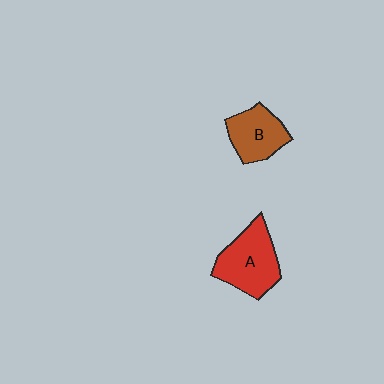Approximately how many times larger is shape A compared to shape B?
Approximately 1.3 times.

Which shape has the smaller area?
Shape B (brown).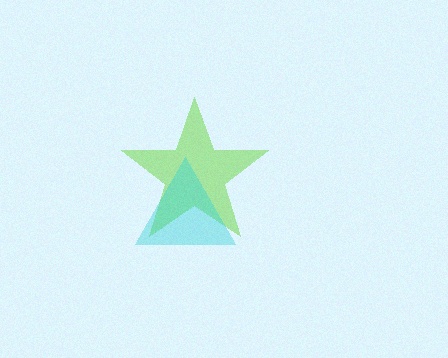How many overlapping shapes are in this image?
There are 2 overlapping shapes in the image.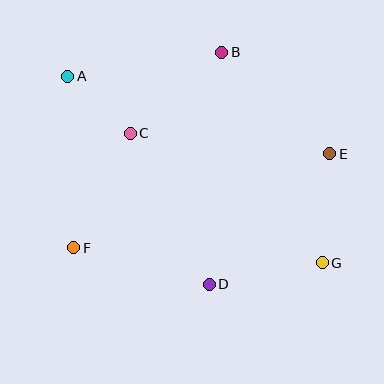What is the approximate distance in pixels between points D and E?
The distance between D and E is approximately 178 pixels.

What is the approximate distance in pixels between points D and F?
The distance between D and F is approximately 140 pixels.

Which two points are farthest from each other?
Points A and G are farthest from each other.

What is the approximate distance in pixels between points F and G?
The distance between F and G is approximately 249 pixels.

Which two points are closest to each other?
Points A and C are closest to each other.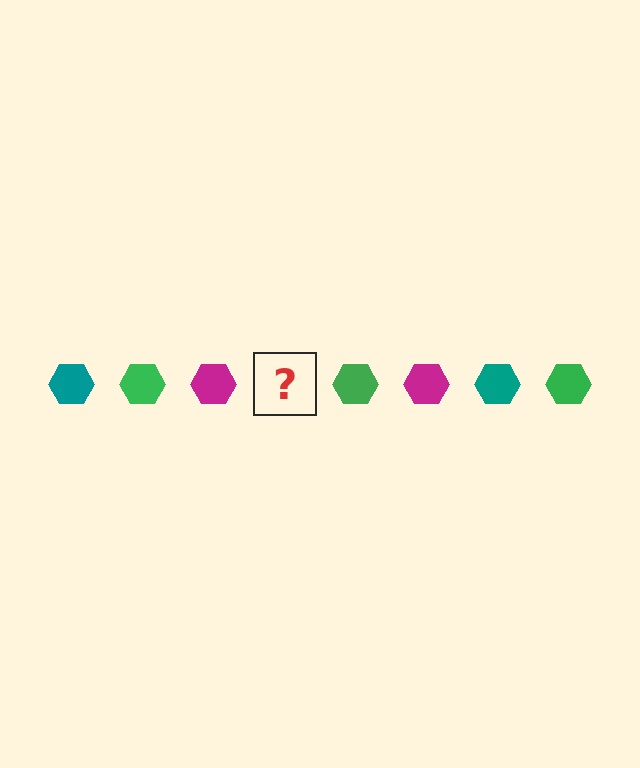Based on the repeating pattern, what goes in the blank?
The blank should be a teal hexagon.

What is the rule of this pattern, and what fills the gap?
The rule is that the pattern cycles through teal, green, magenta hexagons. The gap should be filled with a teal hexagon.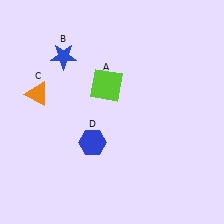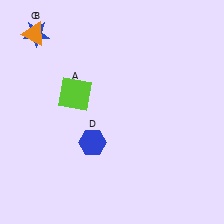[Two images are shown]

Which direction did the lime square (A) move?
The lime square (A) moved left.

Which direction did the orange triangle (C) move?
The orange triangle (C) moved up.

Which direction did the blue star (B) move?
The blue star (B) moved left.